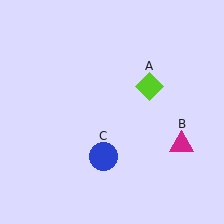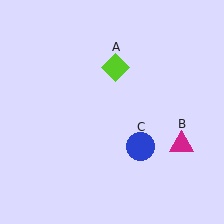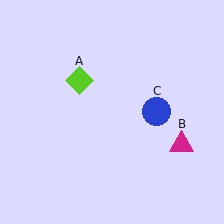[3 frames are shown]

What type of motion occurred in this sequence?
The lime diamond (object A), blue circle (object C) rotated counterclockwise around the center of the scene.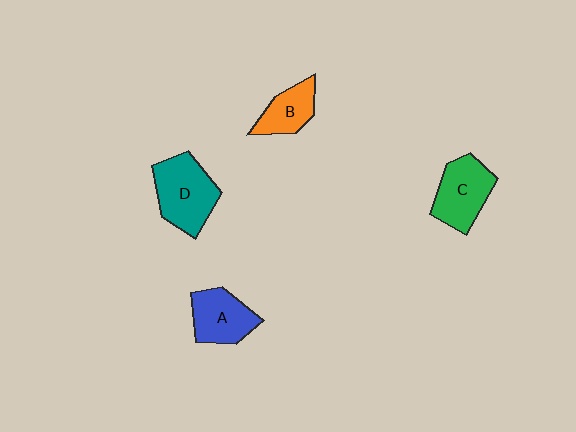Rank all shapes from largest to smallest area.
From largest to smallest: D (teal), C (green), A (blue), B (orange).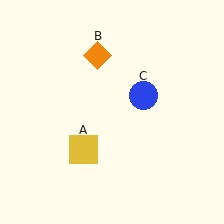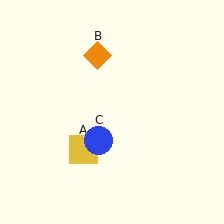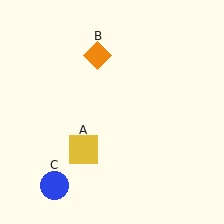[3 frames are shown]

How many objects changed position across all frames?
1 object changed position: blue circle (object C).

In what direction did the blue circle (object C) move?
The blue circle (object C) moved down and to the left.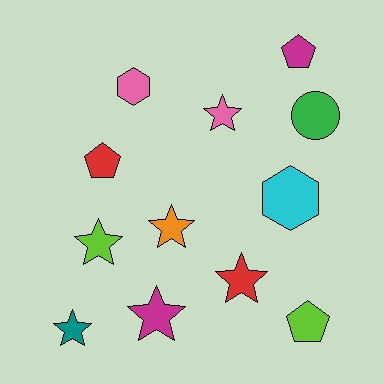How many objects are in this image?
There are 12 objects.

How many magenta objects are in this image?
There are 2 magenta objects.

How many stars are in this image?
There are 6 stars.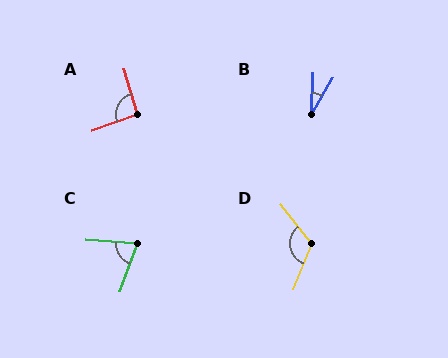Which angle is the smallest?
B, at approximately 28 degrees.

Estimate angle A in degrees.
Approximately 94 degrees.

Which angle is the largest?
D, at approximately 120 degrees.